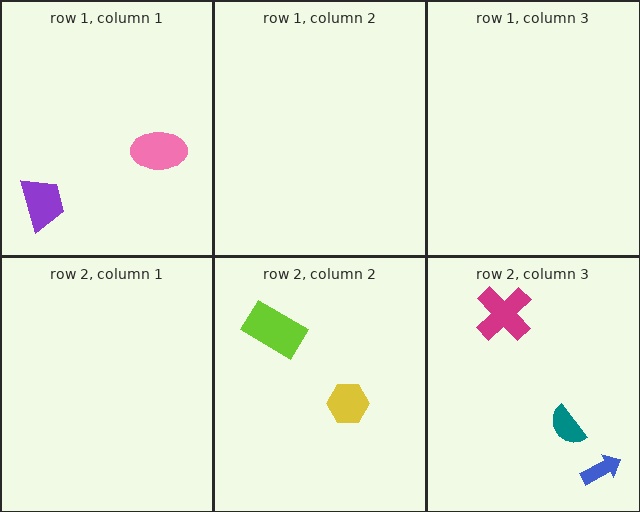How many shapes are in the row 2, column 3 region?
3.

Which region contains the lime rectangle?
The row 2, column 2 region.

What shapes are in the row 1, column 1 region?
The purple trapezoid, the pink ellipse.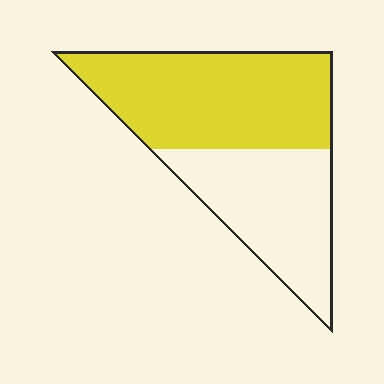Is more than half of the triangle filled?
Yes.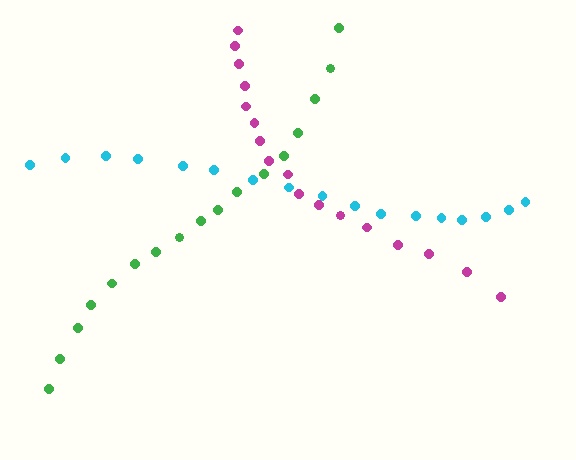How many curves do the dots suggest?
There are 3 distinct paths.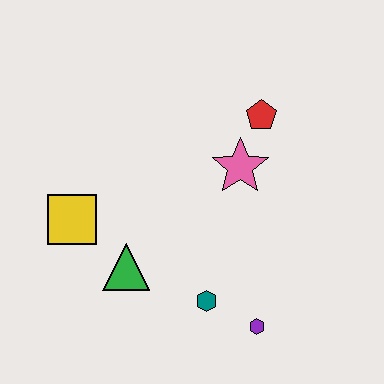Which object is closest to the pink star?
The red pentagon is closest to the pink star.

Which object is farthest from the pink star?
The yellow square is farthest from the pink star.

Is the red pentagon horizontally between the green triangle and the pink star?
No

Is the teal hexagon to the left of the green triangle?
No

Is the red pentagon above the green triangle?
Yes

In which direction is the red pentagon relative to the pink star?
The red pentagon is above the pink star.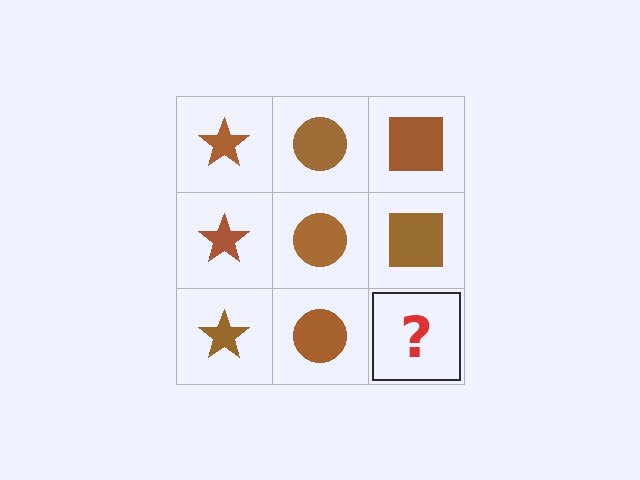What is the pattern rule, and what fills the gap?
The rule is that each column has a consistent shape. The gap should be filled with a brown square.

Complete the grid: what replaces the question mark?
The question mark should be replaced with a brown square.